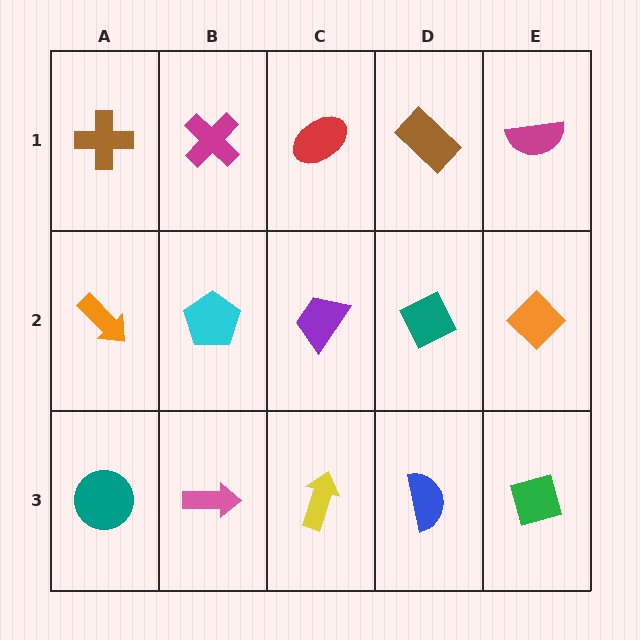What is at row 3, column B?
A pink arrow.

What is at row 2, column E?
An orange diamond.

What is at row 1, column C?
A red ellipse.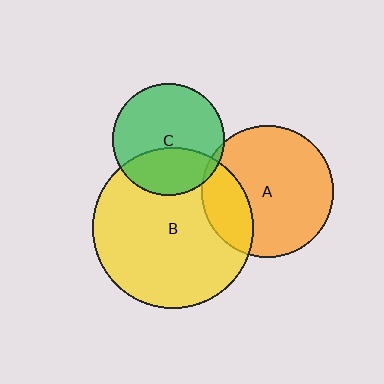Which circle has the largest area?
Circle B (yellow).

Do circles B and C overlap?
Yes.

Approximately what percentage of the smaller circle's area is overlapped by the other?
Approximately 35%.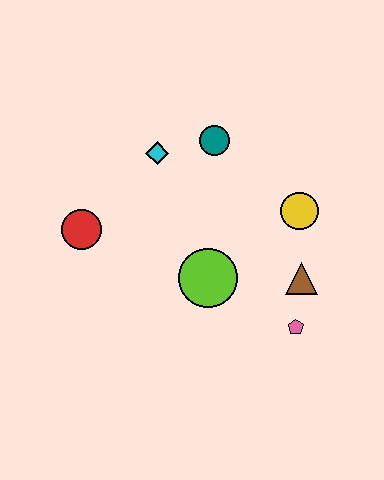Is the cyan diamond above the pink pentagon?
Yes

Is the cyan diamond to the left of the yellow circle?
Yes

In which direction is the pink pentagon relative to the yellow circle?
The pink pentagon is below the yellow circle.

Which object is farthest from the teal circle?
The pink pentagon is farthest from the teal circle.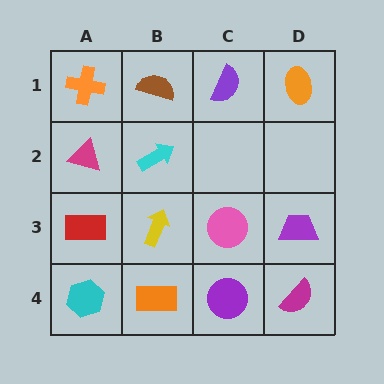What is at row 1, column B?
A brown semicircle.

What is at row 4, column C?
A purple circle.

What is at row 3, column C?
A pink circle.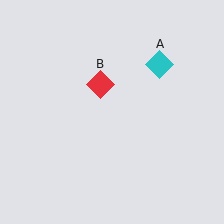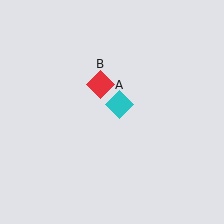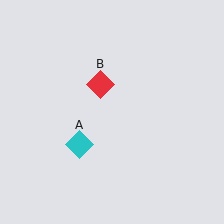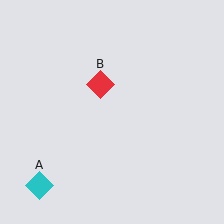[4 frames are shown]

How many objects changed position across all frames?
1 object changed position: cyan diamond (object A).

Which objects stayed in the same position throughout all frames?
Red diamond (object B) remained stationary.